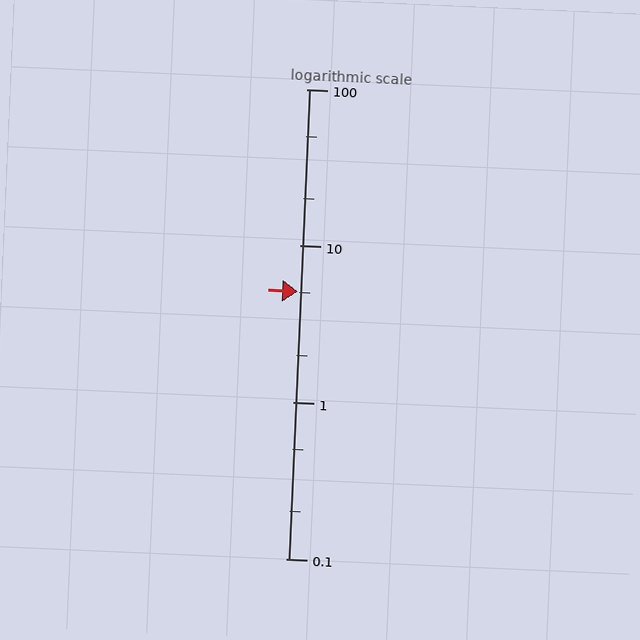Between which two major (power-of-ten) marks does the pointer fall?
The pointer is between 1 and 10.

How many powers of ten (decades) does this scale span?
The scale spans 3 decades, from 0.1 to 100.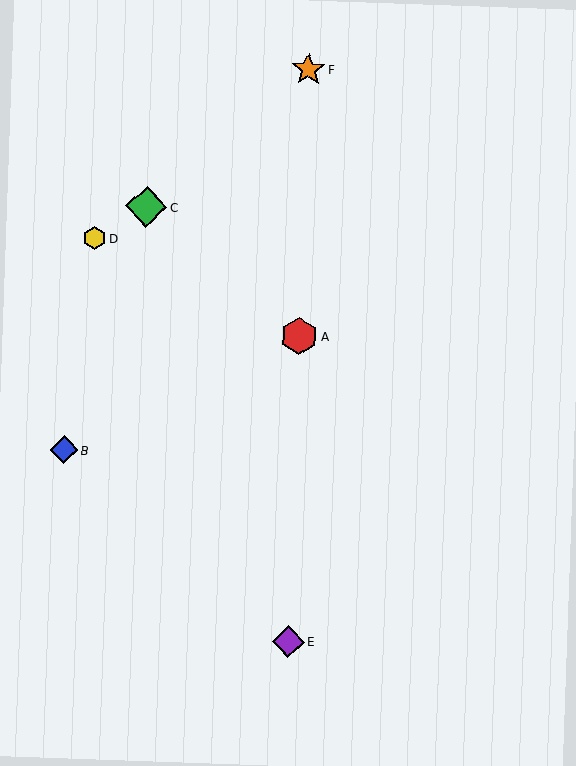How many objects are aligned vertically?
3 objects (A, E, F) are aligned vertically.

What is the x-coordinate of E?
Object E is at x≈288.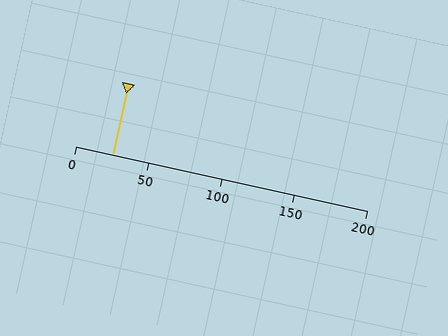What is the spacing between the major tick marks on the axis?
The major ticks are spaced 50 apart.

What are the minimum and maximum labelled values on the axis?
The axis runs from 0 to 200.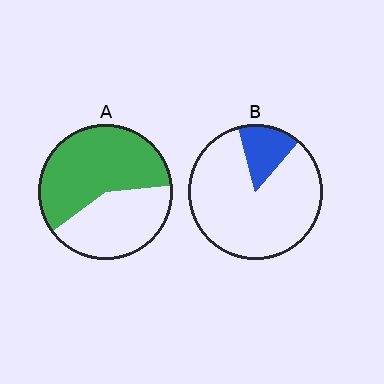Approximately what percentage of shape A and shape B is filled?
A is approximately 60% and B is approximately 15%.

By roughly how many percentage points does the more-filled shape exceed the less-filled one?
By roughly 45 percentage points (A over B).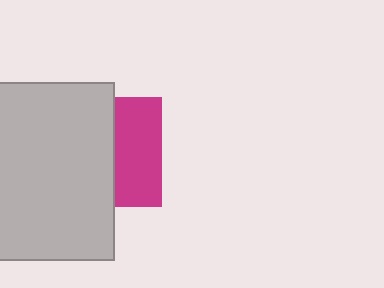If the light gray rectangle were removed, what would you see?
You would see the complete magenta square.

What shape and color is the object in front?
The object in front is a light gray rectangle.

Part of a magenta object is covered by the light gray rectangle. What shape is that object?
It is a square.